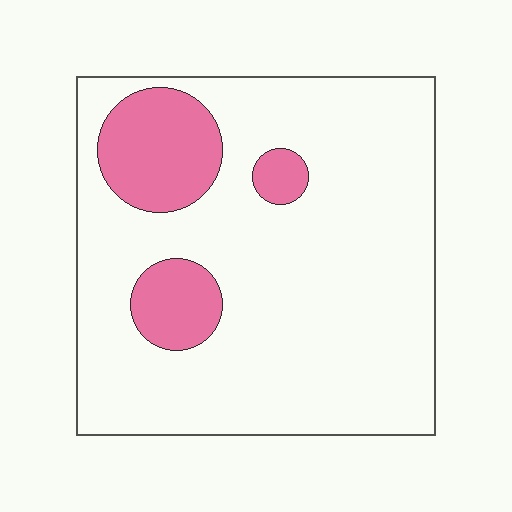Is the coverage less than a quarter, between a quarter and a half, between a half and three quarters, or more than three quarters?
Less than a quarter.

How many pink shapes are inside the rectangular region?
3.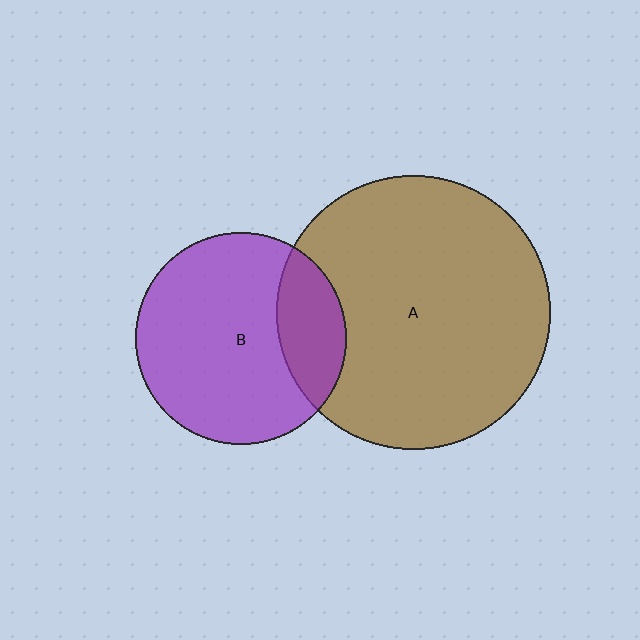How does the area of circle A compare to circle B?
Approximately 1.7 times.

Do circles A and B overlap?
Yes.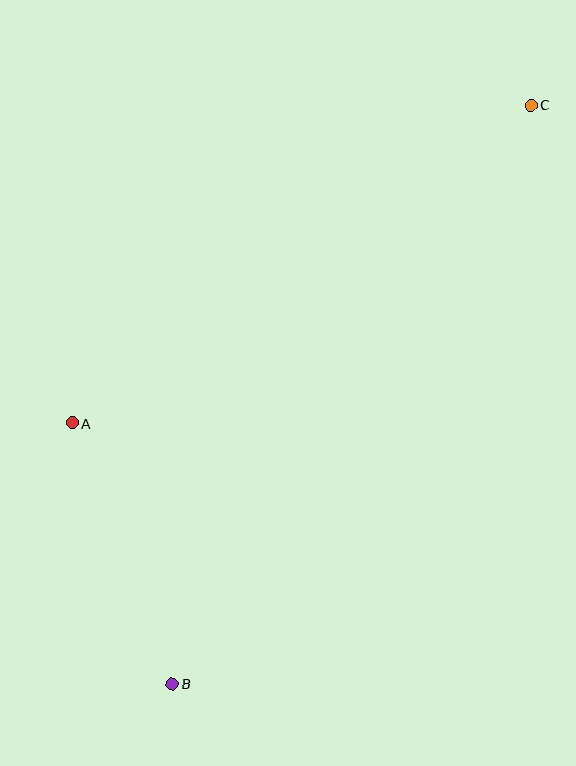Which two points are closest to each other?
Points A and B are closest to each other.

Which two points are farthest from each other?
Points B and C are farthest from each other.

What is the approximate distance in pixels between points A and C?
The distance between A and C is approximately 558 pixels.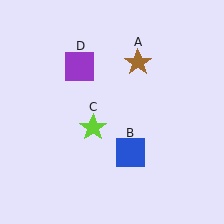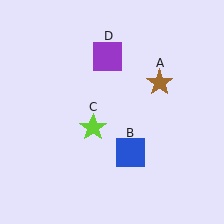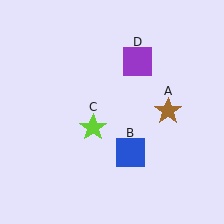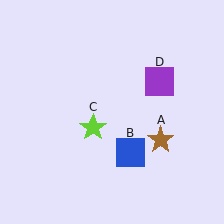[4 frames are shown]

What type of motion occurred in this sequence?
The brown star (object A), purple square (object D) rotated clockwise around the center of the scene.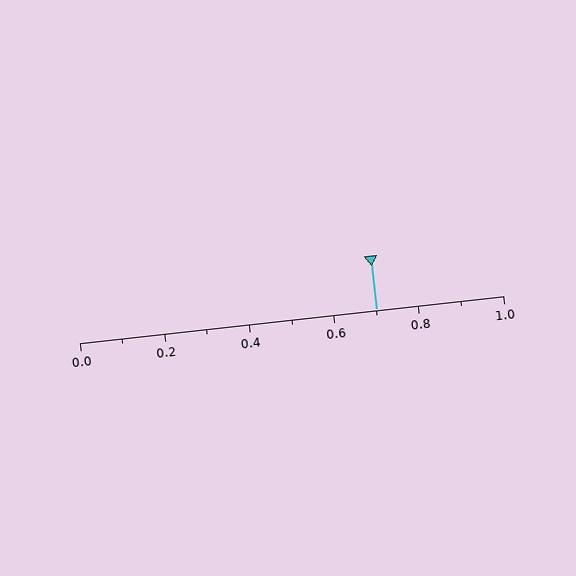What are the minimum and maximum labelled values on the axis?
The axis runs from 0.0 to 1.0.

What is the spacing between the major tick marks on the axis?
The major ticks are spaced 0.2 apart.